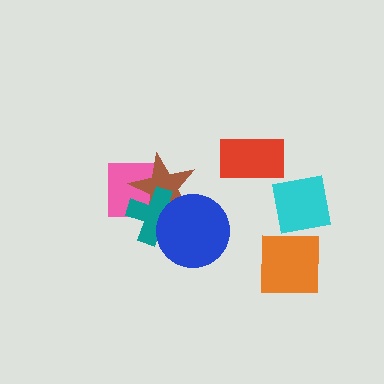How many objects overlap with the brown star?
3 objects overlap with the brown star.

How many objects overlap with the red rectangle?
0 objects overlap with the red rectangle.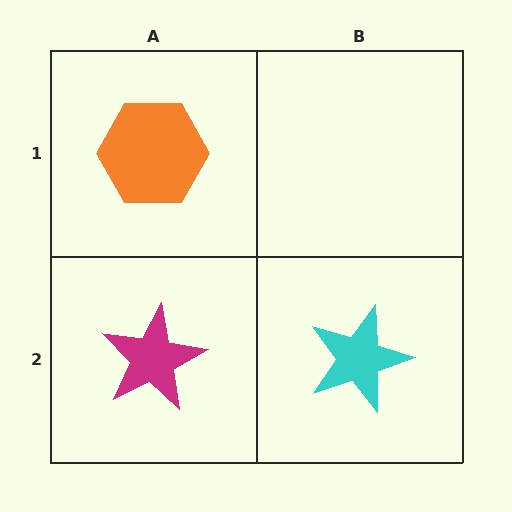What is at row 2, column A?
A magenta star.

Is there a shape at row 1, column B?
No, that cell is empty.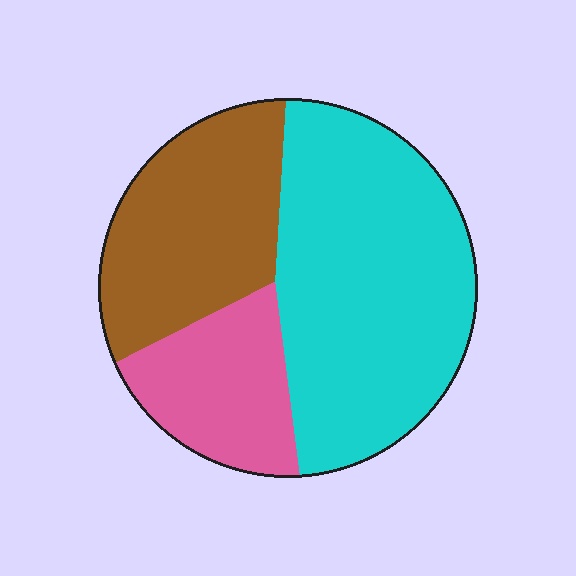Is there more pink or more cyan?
Cyan.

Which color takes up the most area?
Cyan, at roughly 50%.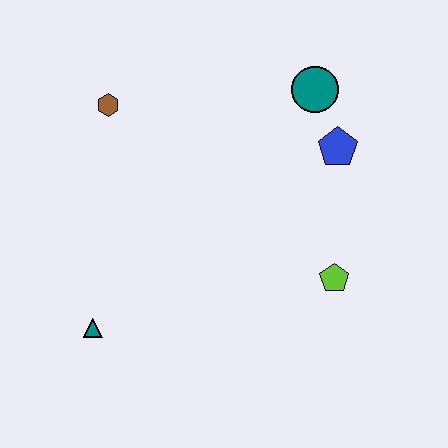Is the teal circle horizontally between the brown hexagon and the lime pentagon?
Yes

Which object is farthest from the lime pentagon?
The brown hexagon is farthest from the lime pentagon.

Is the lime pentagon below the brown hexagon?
Yes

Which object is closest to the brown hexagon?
The teal circle is closest to the brown hexagon.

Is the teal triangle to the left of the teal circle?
Yes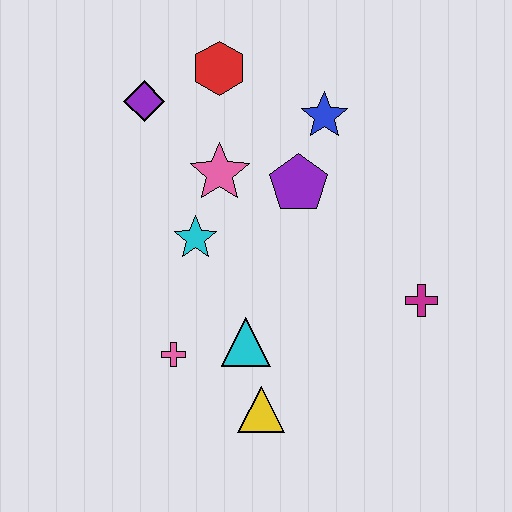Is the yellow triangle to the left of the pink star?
No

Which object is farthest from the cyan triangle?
The red hexagon is farthest from the cyan triangle.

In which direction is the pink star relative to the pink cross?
The pink star is above the pink cross.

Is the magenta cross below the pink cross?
No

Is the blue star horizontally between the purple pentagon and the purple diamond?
No